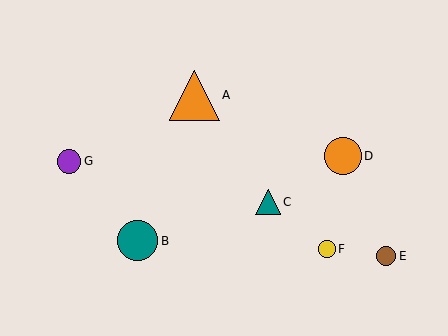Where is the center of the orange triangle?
The center of the orange triangle is at (194, 95).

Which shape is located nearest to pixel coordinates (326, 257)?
The yellow circle (labeled F) at (327, 249) is nearest to that location.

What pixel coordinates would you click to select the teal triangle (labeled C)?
Click at (268, 202) to select the teal triangle C.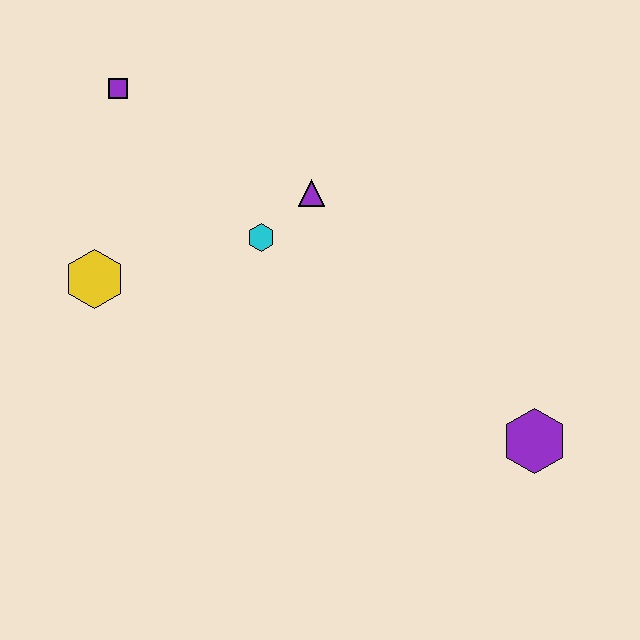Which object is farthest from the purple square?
The purple hexagon is farthest from the purple square.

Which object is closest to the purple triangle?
The cyan hexagon is closest to the purple triangle.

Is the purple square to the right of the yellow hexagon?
Yes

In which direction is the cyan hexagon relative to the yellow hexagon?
The cyan hexagon is to the right of the yellow hexagon.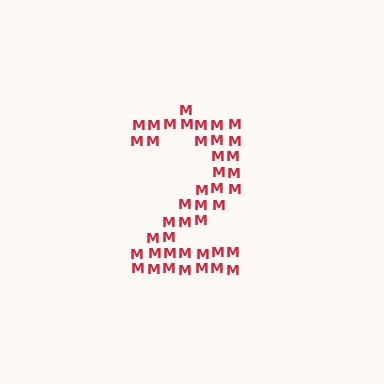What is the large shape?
The large shape is the digit 2.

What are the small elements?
The small elements are letter M's.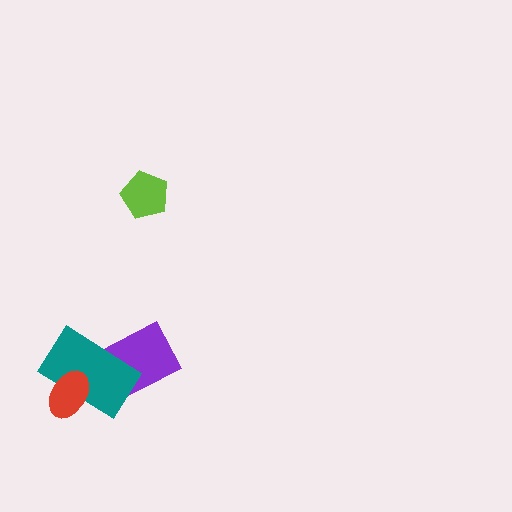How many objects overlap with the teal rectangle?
2 objects overlap with the teal rectangle.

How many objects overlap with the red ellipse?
1 object overlaps with the red ellipse.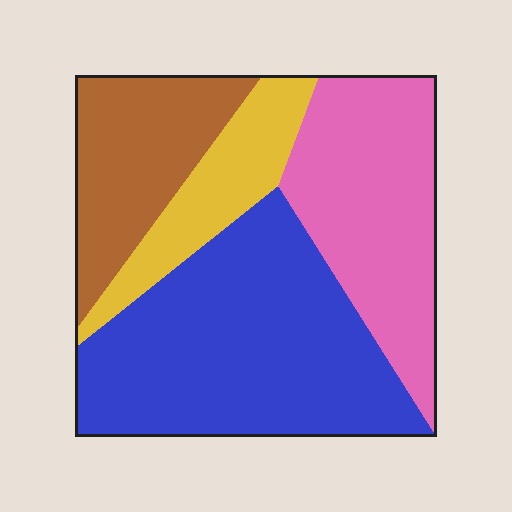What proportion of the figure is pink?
Pink takes up about one quarter (1/4) of the figure.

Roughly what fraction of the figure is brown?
Brown takes up about one fifth (1/5) of the figure.